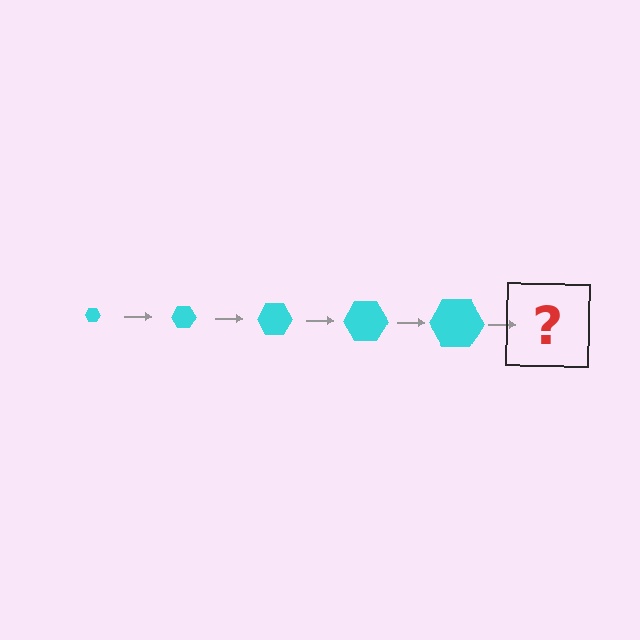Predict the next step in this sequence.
The next step is a cyan hexagon, larger than the previous one.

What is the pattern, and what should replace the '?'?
The pattern is that the hexagon gets progressively larger each step. The '?' should be a cyan hexagon, larger than the previous one.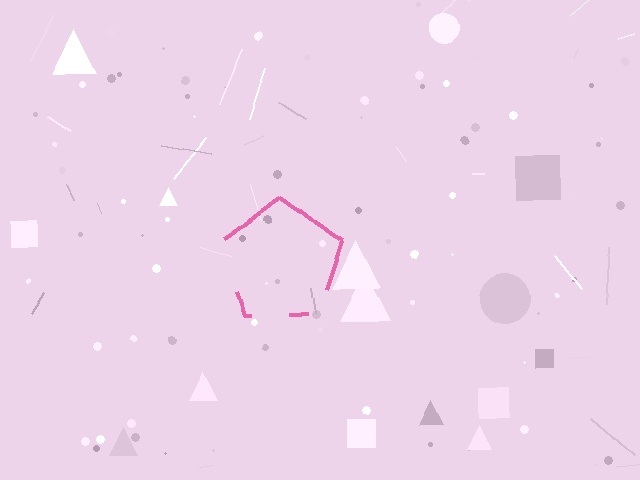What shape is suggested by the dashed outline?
The dashed outline suggests a pentagon.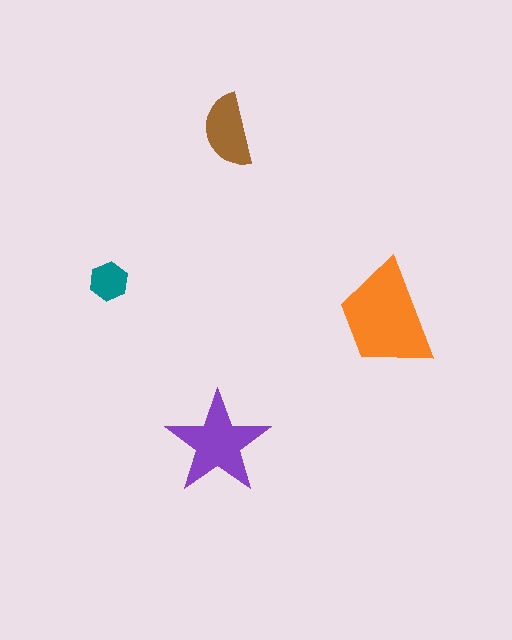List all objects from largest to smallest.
The orange trapezoid, the purple star, the brown semicircle, the teal hexagon.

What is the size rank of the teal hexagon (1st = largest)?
4th.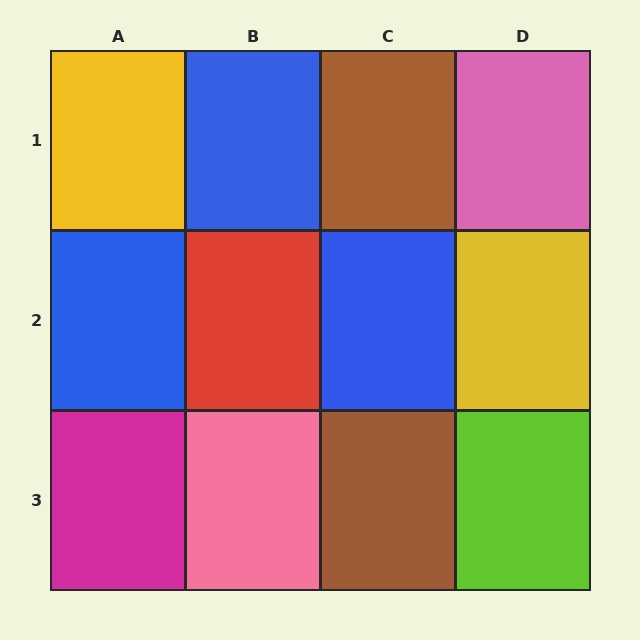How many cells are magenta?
1 cell is magenta.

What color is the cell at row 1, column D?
Pink.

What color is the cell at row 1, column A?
Yellow.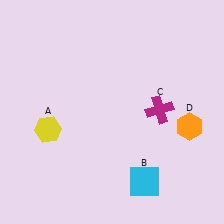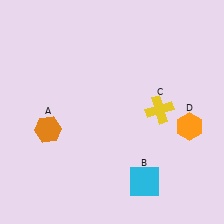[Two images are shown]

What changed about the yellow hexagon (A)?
In Image 1, A is yellow. In Image 2, it changed to orange.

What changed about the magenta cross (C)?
In Image 1, C is magenta. In Image 2, it changed to yellow.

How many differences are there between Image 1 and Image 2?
There are 2 differences between the two images.